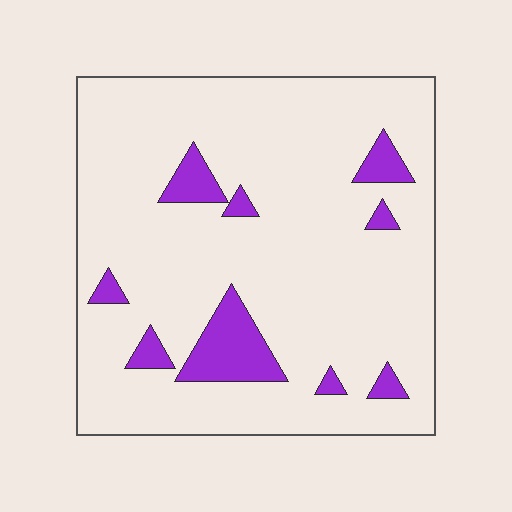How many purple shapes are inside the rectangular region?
9.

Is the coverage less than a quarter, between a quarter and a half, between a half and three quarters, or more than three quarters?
Less than a quarter.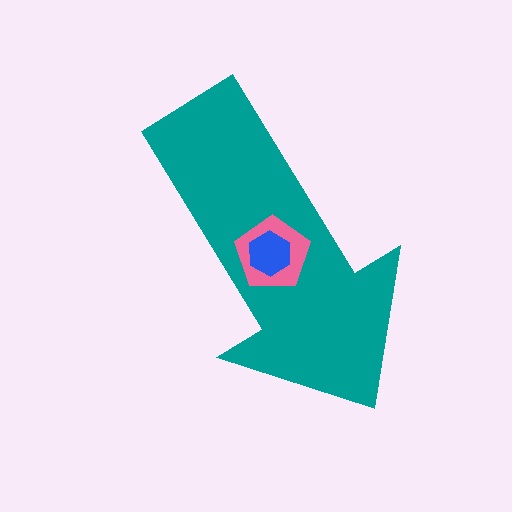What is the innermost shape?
The blue hexagon.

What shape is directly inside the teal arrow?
The pink pentagon.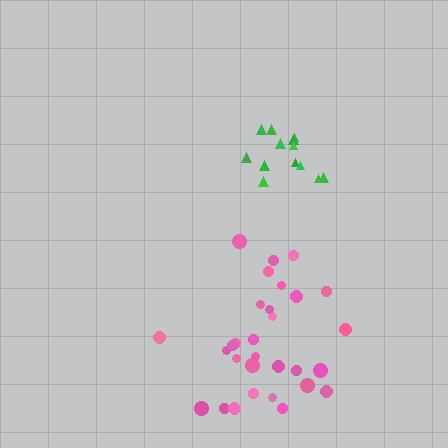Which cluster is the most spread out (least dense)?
Pink.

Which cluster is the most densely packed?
Green.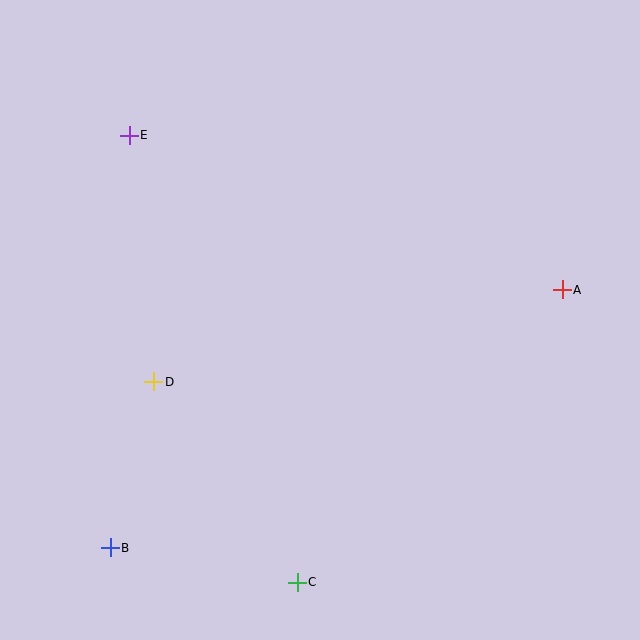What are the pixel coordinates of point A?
Point A is at (562, 290).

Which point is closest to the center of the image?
Point D at (154, 382) is closest to the center.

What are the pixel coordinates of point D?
Point D is at (154, 382).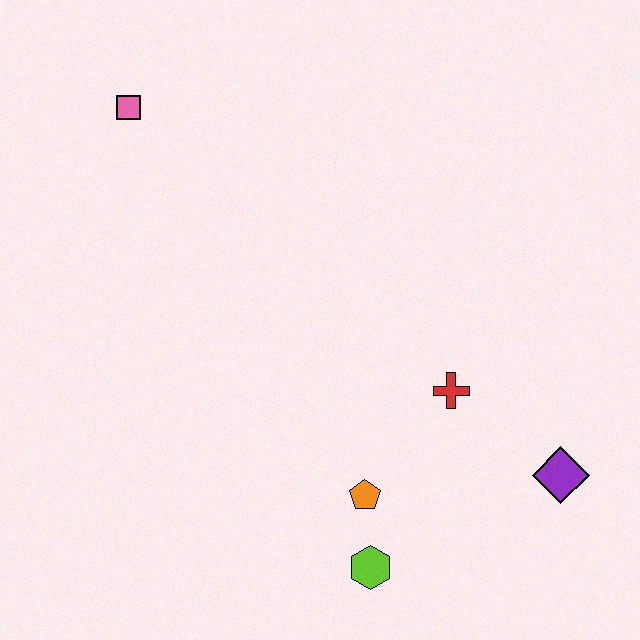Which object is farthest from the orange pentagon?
The pink square is farthest from the orange pentagon.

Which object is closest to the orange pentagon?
The lime hexagon is closest to the orange pentagon.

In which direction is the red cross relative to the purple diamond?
The red cross is to the left of the purple diamond.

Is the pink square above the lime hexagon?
Yes